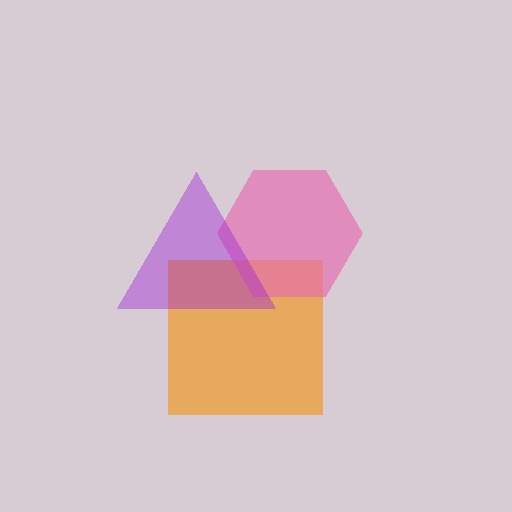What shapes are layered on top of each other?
The layered shapes are: an orange square, a pink hexagon, a purple triangle.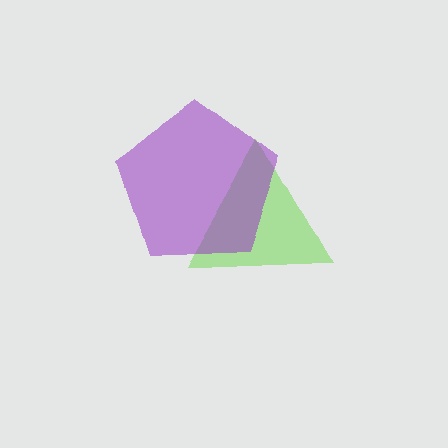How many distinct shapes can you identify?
There are 2 distinct shapes: a lime triangle, a purple pentagon.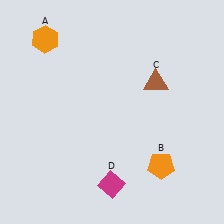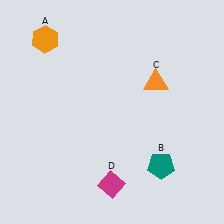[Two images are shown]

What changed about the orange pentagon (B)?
In Image 1, B is orange. In Image 2, it changed to teal.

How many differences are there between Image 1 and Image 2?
There are 2 differences between the two images.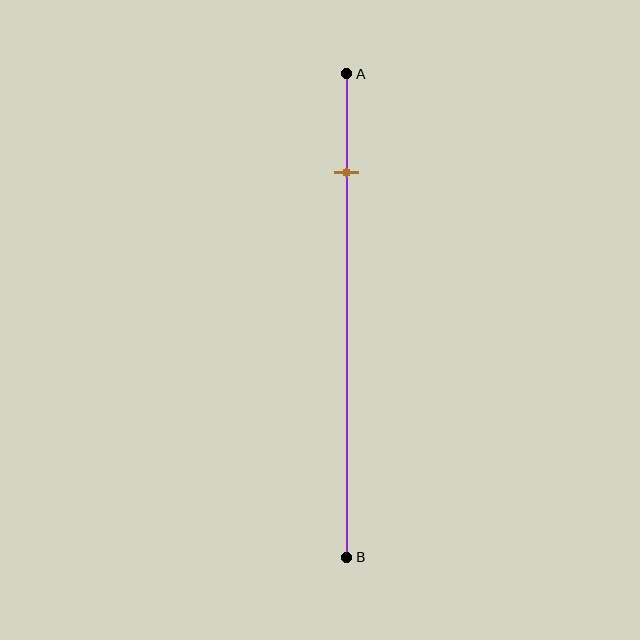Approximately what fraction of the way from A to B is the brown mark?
The brown mark is approximately 20% of the way from A to B.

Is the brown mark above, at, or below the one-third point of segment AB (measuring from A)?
The brown mark is above the one-third point of segment AB.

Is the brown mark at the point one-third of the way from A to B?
No, the mark is at about 20% from A, not at the 33% one-third point.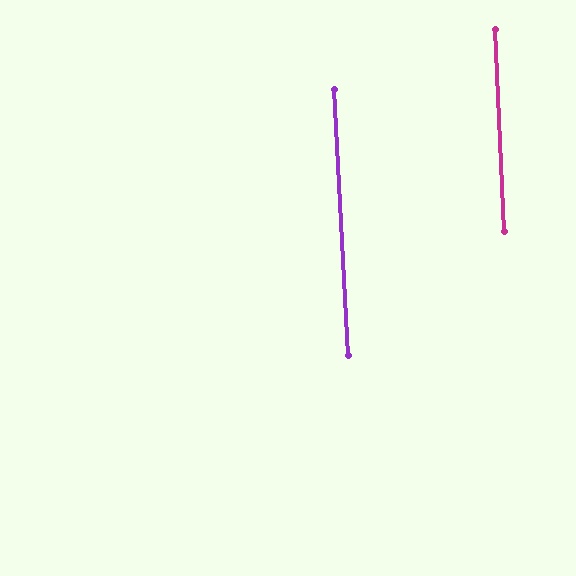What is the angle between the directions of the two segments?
Approximately 0 degrees.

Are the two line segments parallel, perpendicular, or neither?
Parallel — their directions differ by only 0.2°.